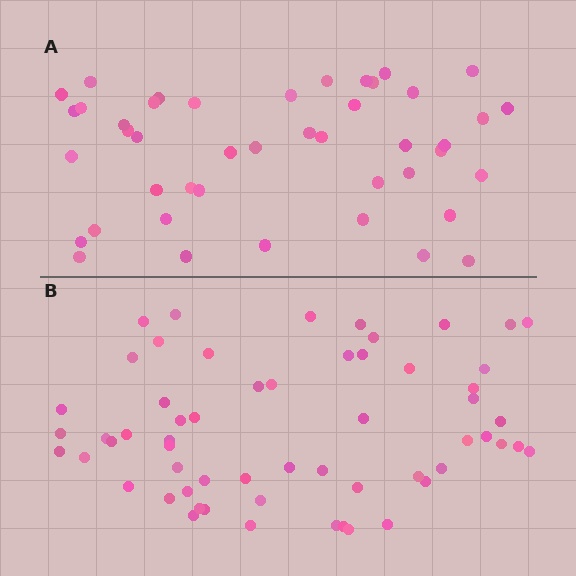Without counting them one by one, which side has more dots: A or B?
Region B (the bottom region) has more dots.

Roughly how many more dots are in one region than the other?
Region B has approximately 15 more dots than region A.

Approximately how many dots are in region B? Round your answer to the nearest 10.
About 60 dots. (The exact count is 59, which rounds to 60.)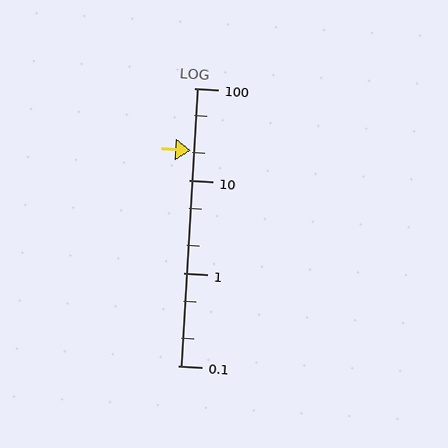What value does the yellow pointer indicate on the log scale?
The pointer indicates approximately 21.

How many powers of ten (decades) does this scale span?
The scale spans 3 decades, from 0.1 to 100.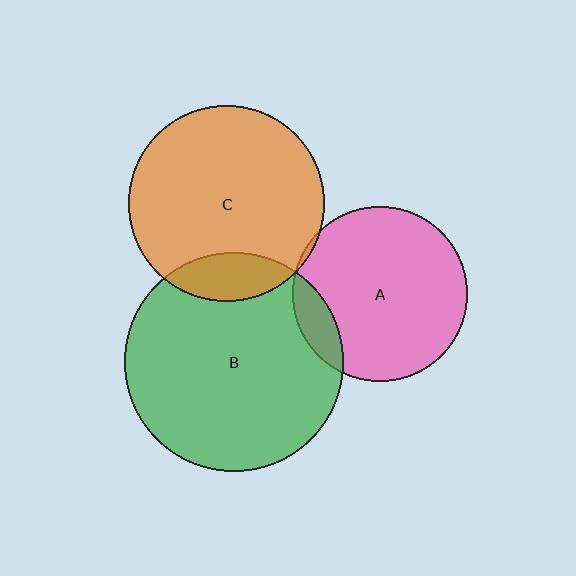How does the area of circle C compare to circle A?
Approximately 1.3 times.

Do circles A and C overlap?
Yes.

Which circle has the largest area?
Circle B (green).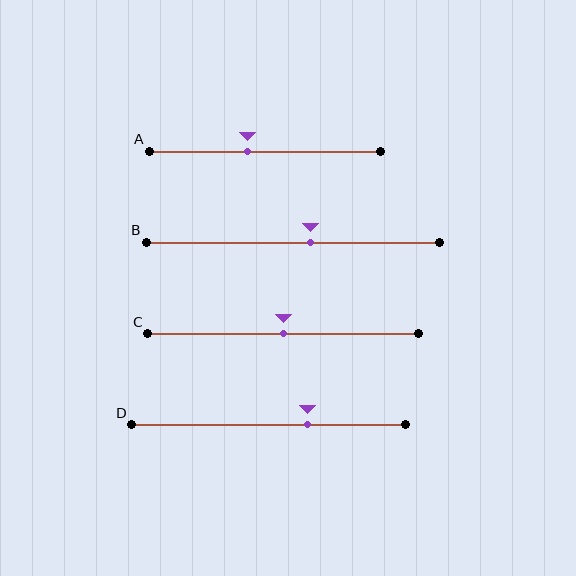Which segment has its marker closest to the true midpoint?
Segment C has its marker closest to the true midpoint.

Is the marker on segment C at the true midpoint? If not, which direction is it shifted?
Yes, the marker on segment C is at the true midpoint.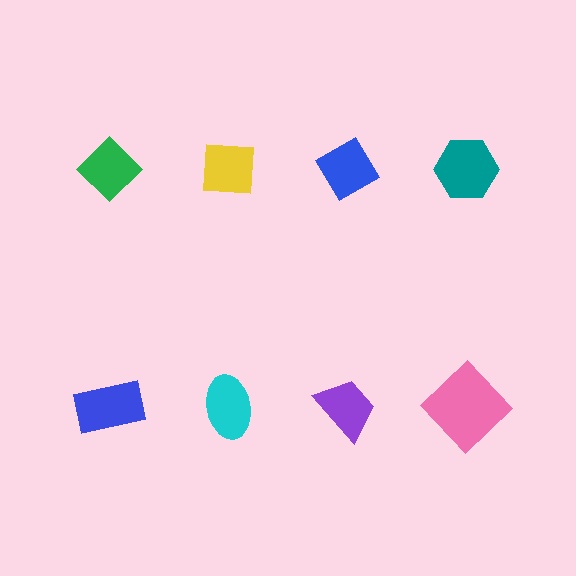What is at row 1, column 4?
A teal hexagon.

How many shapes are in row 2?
4 shapes.